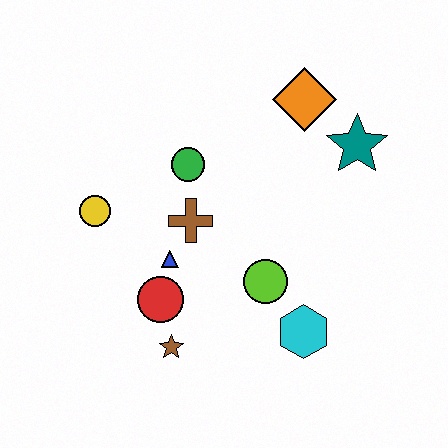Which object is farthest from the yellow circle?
The teal star is farthest from the yellow circle.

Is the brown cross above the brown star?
Yes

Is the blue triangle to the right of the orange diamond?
No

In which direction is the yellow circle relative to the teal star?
The yellow circle is to the left of the teal star.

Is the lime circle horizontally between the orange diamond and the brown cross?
Yes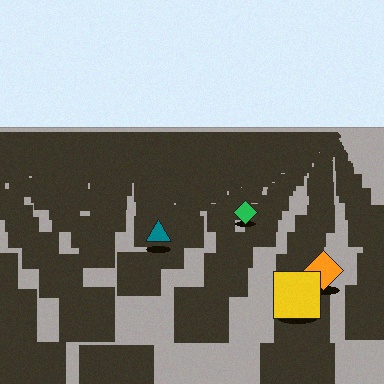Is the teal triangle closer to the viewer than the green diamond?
Yes. The teal triangle is closer — you can tell from the texture gradient: the ground texture is coarser near it.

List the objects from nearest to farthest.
From nearest to farthest: the yellow square, the orange diamond, the teal triangle, the green diamond.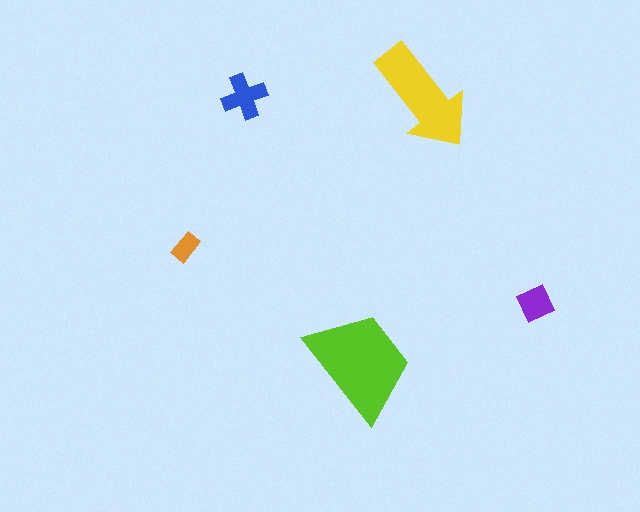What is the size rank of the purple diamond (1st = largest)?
4th.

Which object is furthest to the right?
The purple diamond is rightmost.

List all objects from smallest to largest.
The orange rectangle, the purple diamond, the blue cross, the yellow arrow, the lime trapezoid.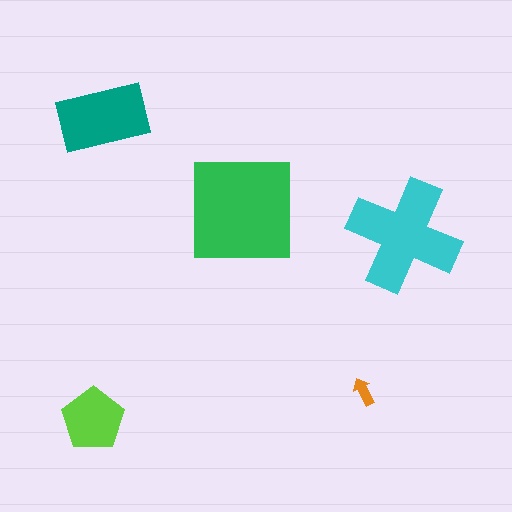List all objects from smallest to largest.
The orange arrow, the lime pentagon, the teal rectangle, the cyan cross, the green square.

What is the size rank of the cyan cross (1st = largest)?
2nd.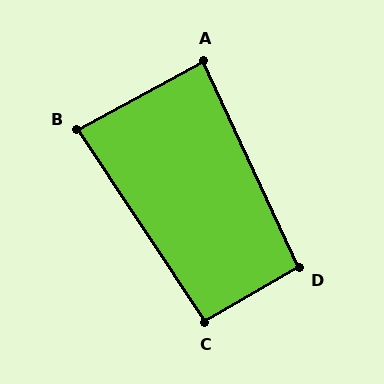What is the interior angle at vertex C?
Approximately 94 degrees (approximately right).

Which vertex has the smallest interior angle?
B, at approximately 85 degrees.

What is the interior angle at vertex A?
Approximately 86 degrees (approximately right).